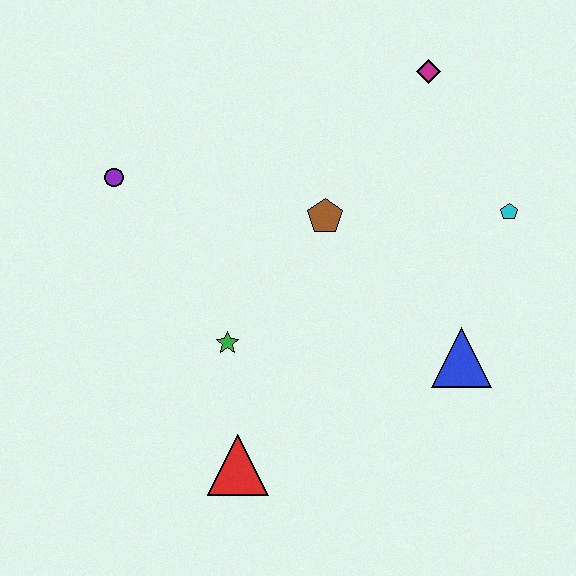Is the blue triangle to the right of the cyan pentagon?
No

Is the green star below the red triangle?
No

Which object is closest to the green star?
The red triangle is closest to the green star.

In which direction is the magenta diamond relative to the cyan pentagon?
The magenta diamond is above the cyan pentagon.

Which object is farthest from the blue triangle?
The purple circle is farthest from the blue triangle.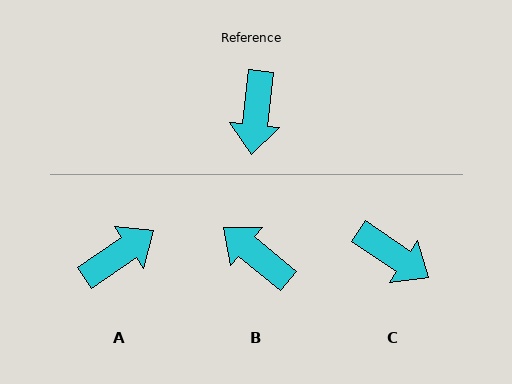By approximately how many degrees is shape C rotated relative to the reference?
Approximately 63 degrees counter-clockwise.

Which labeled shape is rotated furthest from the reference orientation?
A, about 131 degrees away.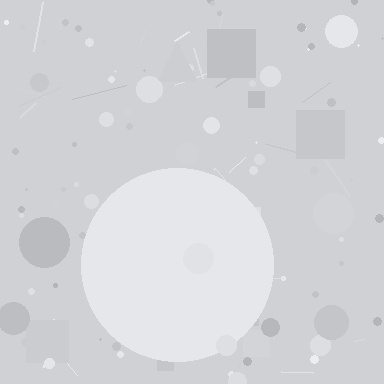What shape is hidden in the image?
A circle is hidden in the image.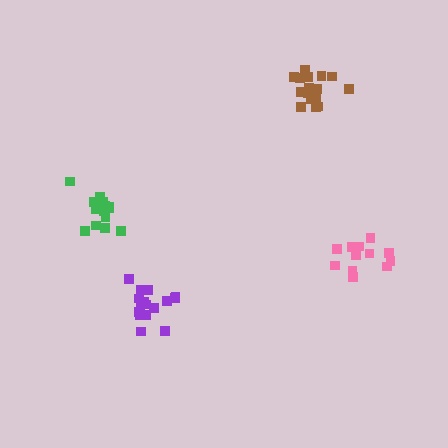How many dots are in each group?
Group 1: 16 dots, Group 2: 16 dots, Group 3: 16 dots, Group 4: 12 dots (60 total).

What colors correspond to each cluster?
The clusters are colored: purple, brown, green, pink.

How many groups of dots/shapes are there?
There are 4 groups.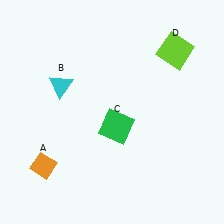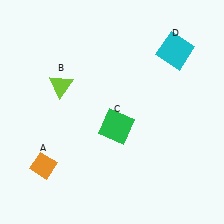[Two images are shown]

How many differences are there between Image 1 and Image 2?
There are 2 differences between the two images.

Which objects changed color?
B changed from cyan to lime. D changed from lime to cyan.